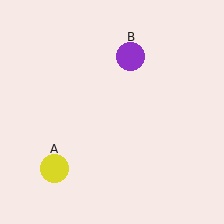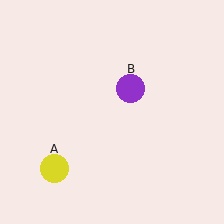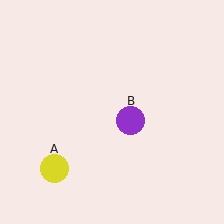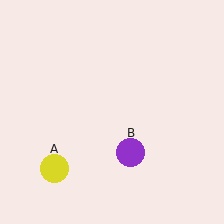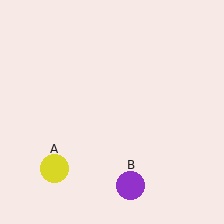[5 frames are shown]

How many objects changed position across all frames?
1 object changed position: purple circle (object B).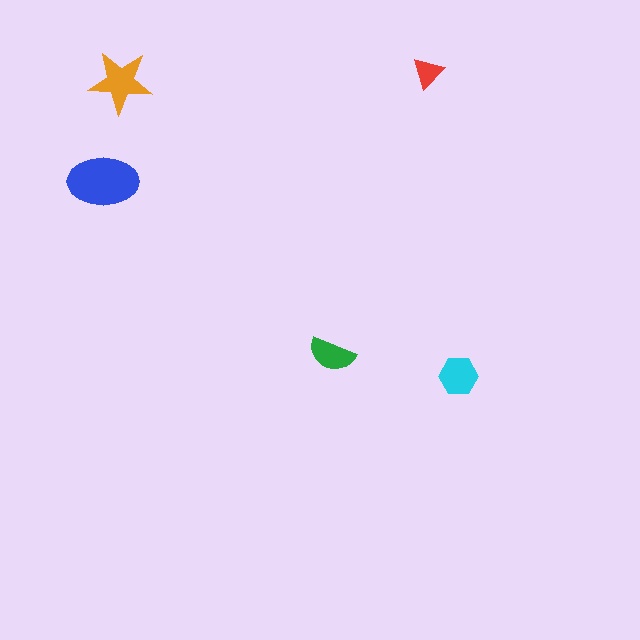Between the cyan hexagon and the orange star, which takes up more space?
The orange star.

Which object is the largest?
The blue ellipse.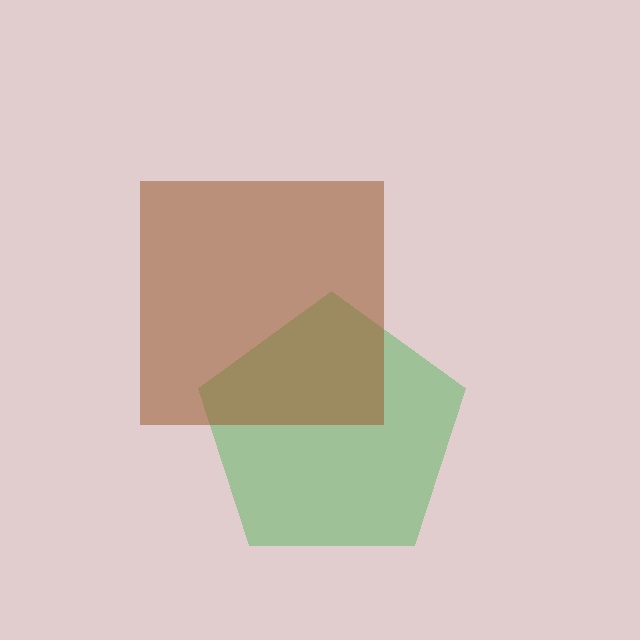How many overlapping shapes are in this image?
There are 2 overlapping shapes in the image.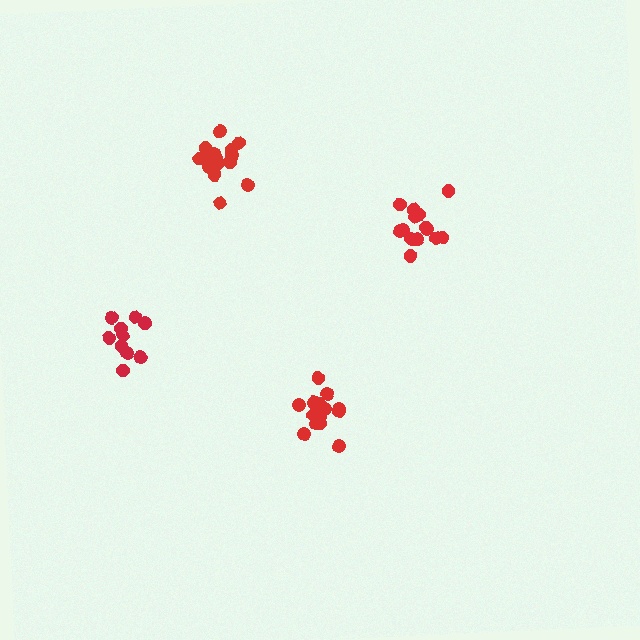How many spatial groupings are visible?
There are 4 spatial groupings.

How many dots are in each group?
Group 1: 16 dots, Group 2: 16 dots, Group 3: 11 dots, Group 4: 14 dots (57 total).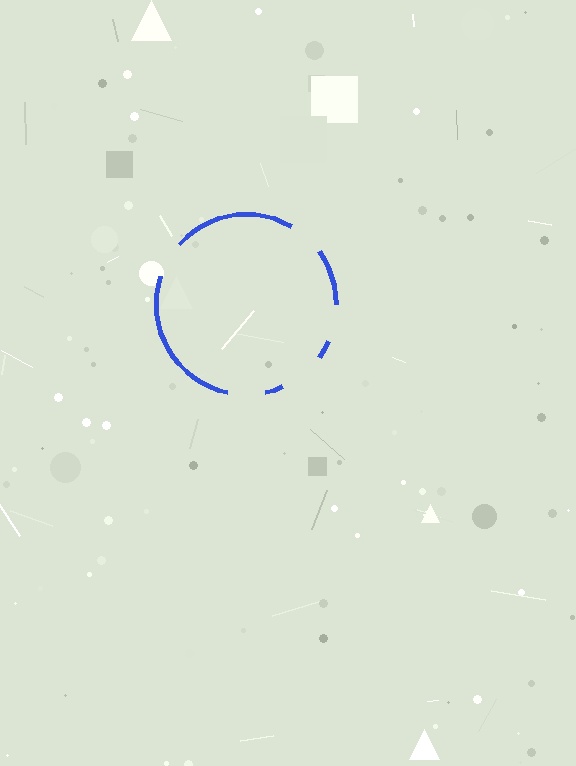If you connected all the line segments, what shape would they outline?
They would outline a circle.